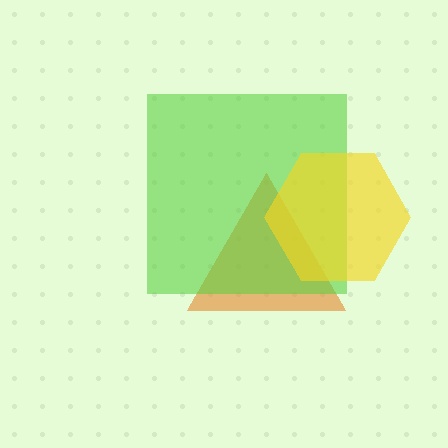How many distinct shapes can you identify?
There are 3 distinct shapes: an orange triangle, a lime square, a yellow hexagon.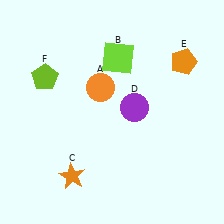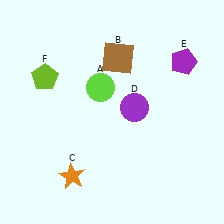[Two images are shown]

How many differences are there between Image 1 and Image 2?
There are 3 differences between the two images.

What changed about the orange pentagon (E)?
In Image 1, E is orange. In Image 2, it changed to purple.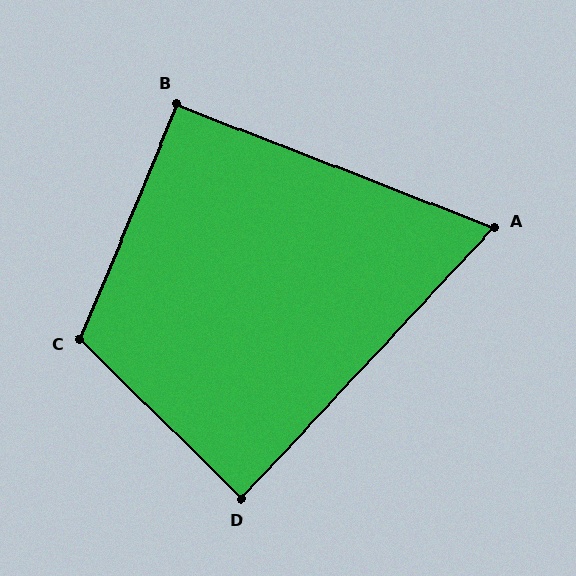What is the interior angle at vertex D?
Approximately 89 degrees (approximately right).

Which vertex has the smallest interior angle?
A, at approximately 68 degrees.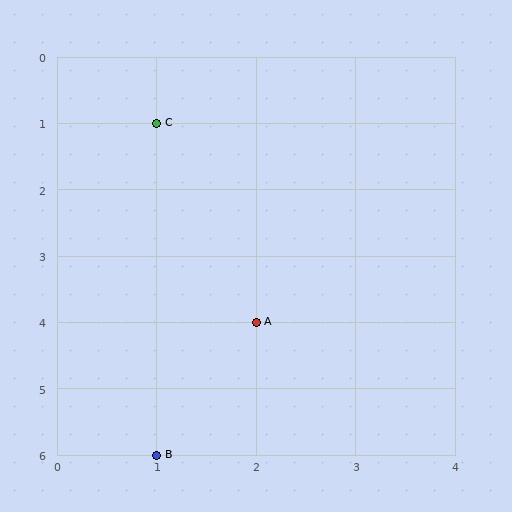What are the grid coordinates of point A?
Point A is at grid coordinates (2, 4).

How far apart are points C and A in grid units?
Points C and A are 1 column and 3 rows apart (about 3.2 grid units diagonally).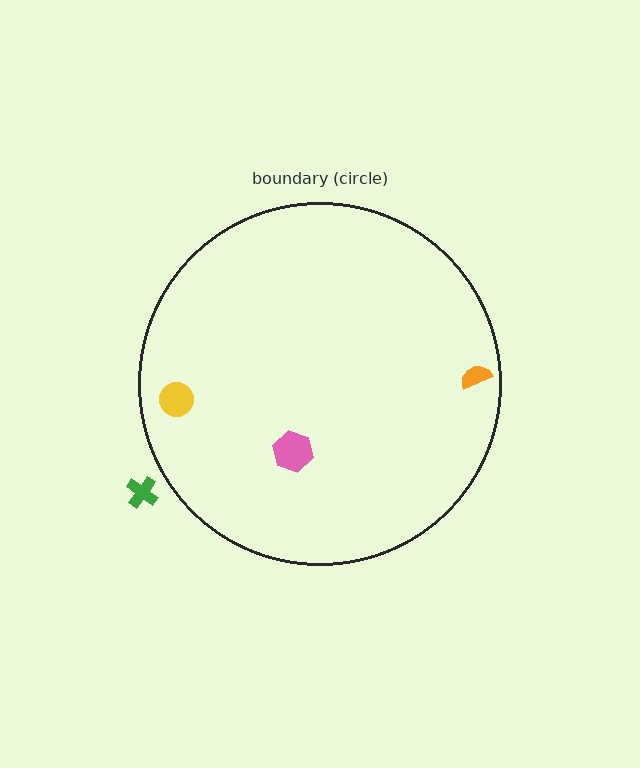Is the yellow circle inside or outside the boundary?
Inside.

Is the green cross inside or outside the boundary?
Outside.